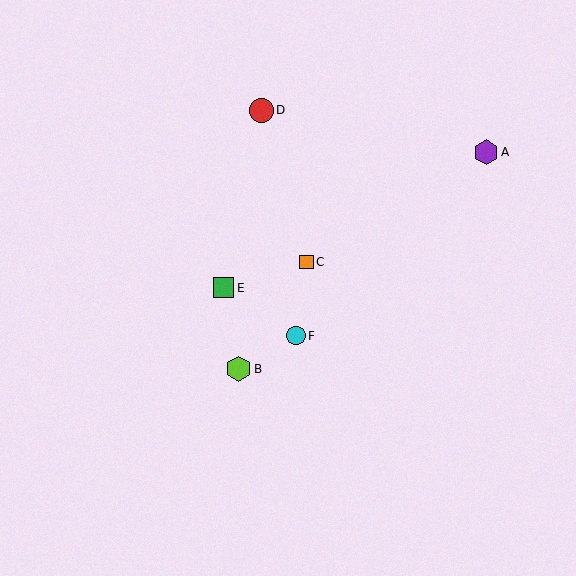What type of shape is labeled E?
Shape E is a green square.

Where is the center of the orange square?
The center of the orange square is at (306, 262).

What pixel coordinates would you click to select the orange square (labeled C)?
Click at (306, 262) to select the orange square C.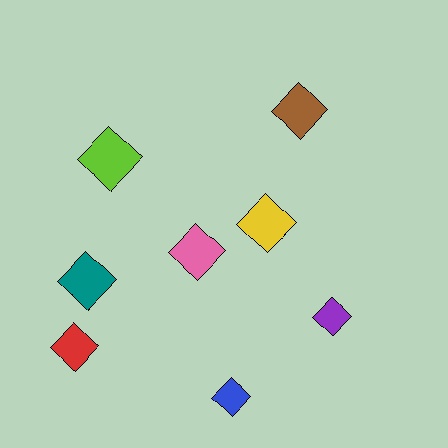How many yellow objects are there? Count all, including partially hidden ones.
There is 1 yellow object.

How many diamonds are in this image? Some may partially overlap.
There are 8 diamonds.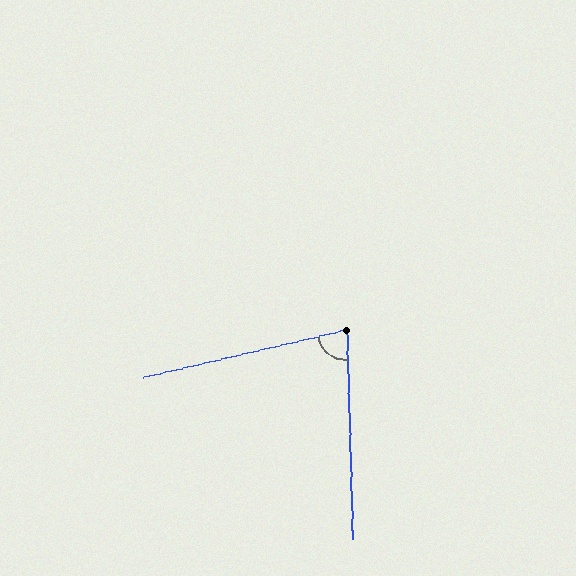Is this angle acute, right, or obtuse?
It is acute.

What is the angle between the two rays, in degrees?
Approximately 79 degrees.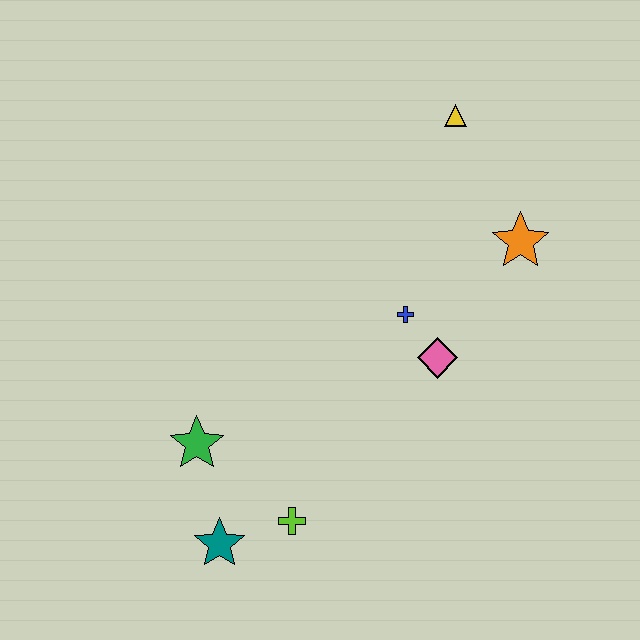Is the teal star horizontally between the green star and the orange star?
Yes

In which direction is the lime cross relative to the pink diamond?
The lime cross is below the pink diamond.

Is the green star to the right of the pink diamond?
No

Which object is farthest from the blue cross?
The teal star is farthest from the blue cross.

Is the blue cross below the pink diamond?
No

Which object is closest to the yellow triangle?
The orange star is closest to the yellow triangle.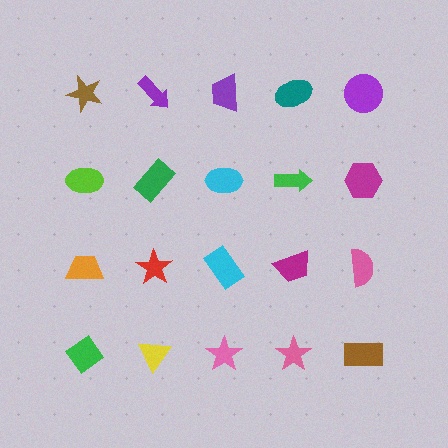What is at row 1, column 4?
A teal ellipse.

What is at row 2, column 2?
A green rectangle.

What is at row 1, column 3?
A purple trapezoid.